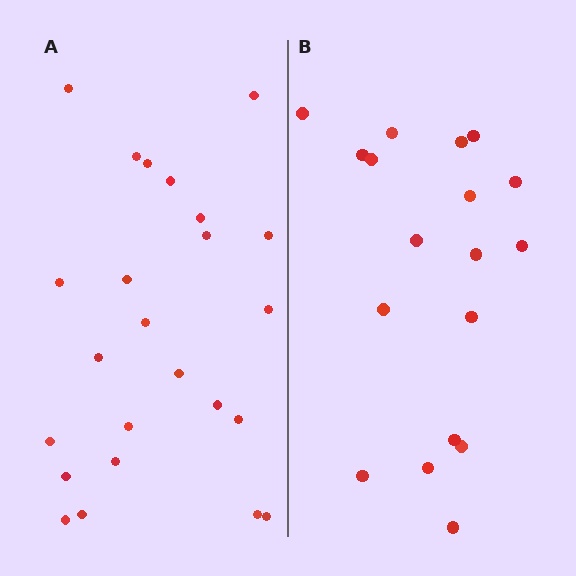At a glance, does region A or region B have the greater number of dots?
Region A (the left region) has more dots.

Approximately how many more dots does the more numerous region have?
Region A has about 6 more dots than region B.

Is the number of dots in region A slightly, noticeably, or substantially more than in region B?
Region A has noticeably more, but not dramatically so. The ratio is roughly 1.3 to 1.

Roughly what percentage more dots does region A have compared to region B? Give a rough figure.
About 35% more.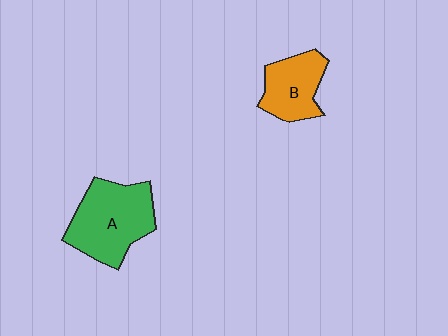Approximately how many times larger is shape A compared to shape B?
Approximately 1.6 times.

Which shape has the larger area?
Shape A (green).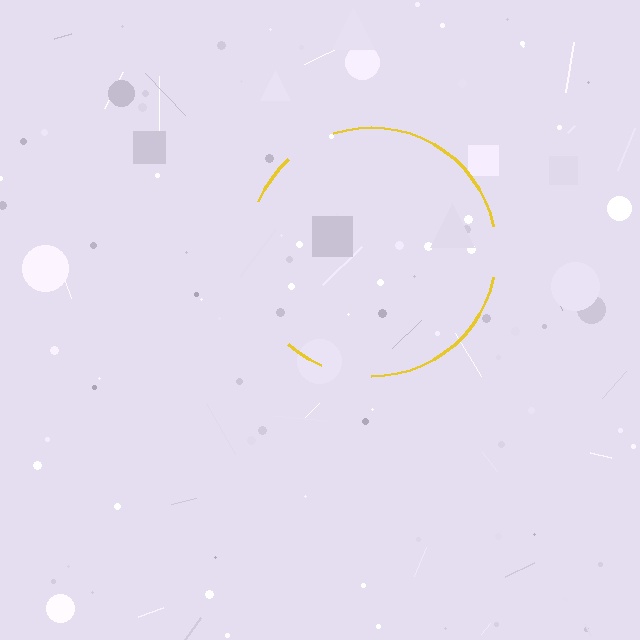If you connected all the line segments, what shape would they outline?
They would outline a circle.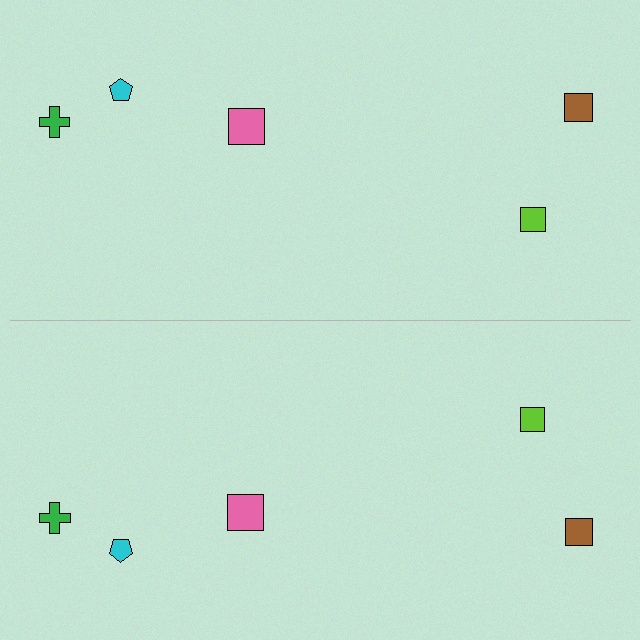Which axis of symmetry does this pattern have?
The pattern has a horizontal axis of symmetry running through the center of the image.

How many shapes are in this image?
There are 10 shapes in this image.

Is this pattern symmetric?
Yes, this pattern has bilateral (reflection) symmetry.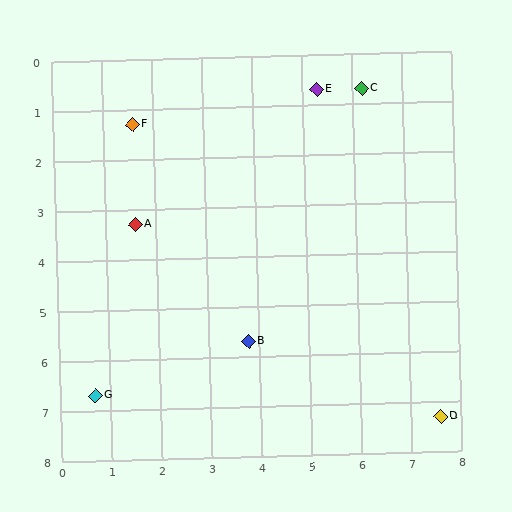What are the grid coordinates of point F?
Point F is at approximately (1.6, 1.3).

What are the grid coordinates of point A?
Point A is at approximately (1.6, 3.3).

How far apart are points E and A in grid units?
Points E and A are about 4.5 grid units apart.